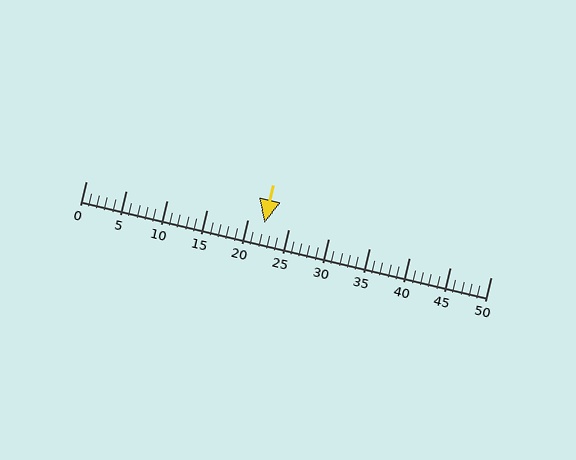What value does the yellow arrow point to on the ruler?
The yellow arrow points to approximately 22.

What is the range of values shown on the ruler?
The ruler shows values from 0 to 50.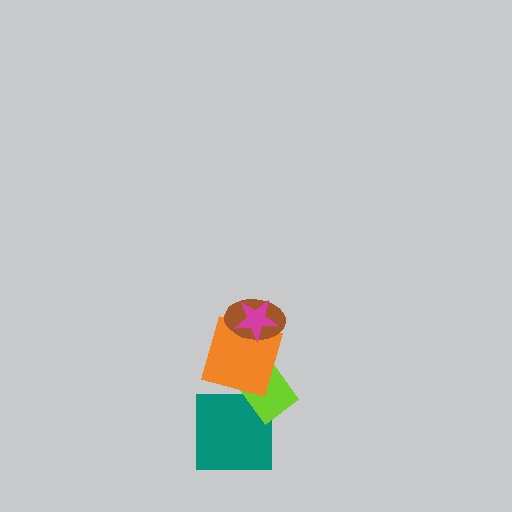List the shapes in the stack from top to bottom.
From top to bottom: the magenta star, the brown ellipse, the orange square, the lime rectangle, the teal square.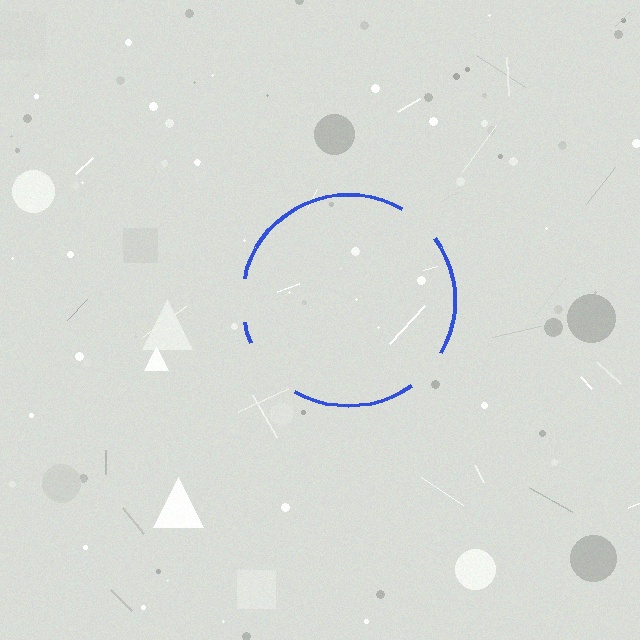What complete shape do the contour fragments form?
The contour fragments form a circle.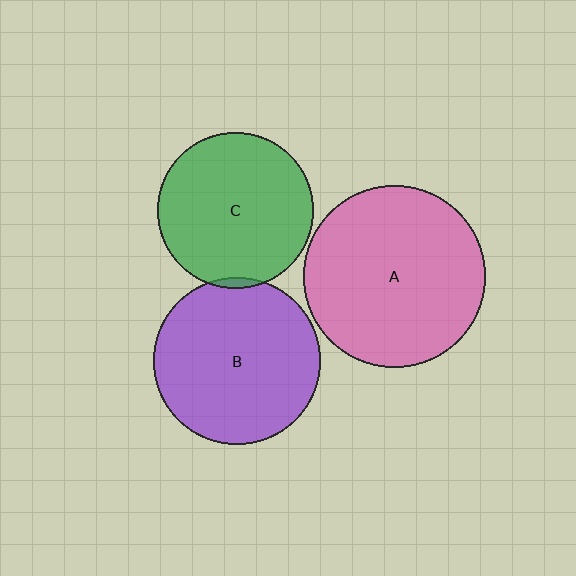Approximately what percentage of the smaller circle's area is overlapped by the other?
Approximately 5%.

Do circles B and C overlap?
Yes.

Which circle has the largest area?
Circle A (pink).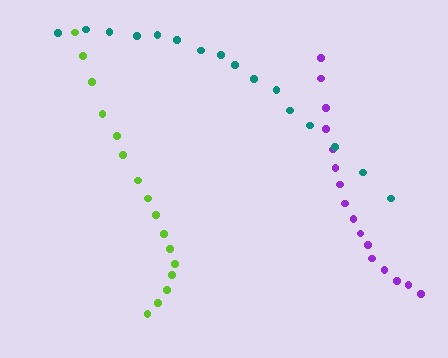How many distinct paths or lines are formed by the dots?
There are 3 distinct paths.